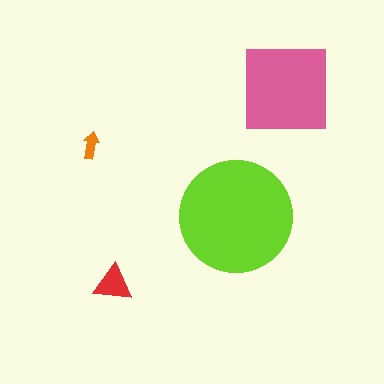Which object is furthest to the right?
The pink square is rightmost.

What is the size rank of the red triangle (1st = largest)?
3rd.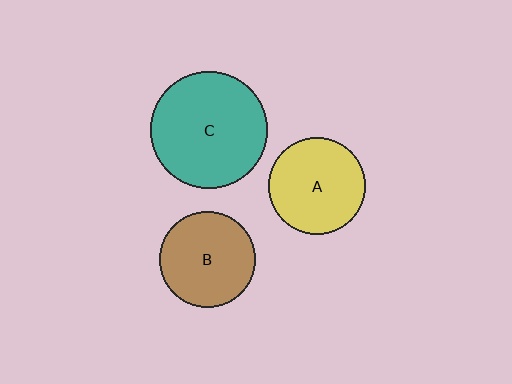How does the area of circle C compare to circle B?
Approximately 1.5 times.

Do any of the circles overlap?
No, none of the circles overlap.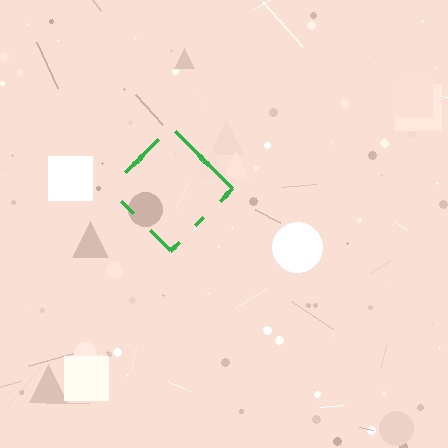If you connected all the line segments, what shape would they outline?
They would outline a diamond.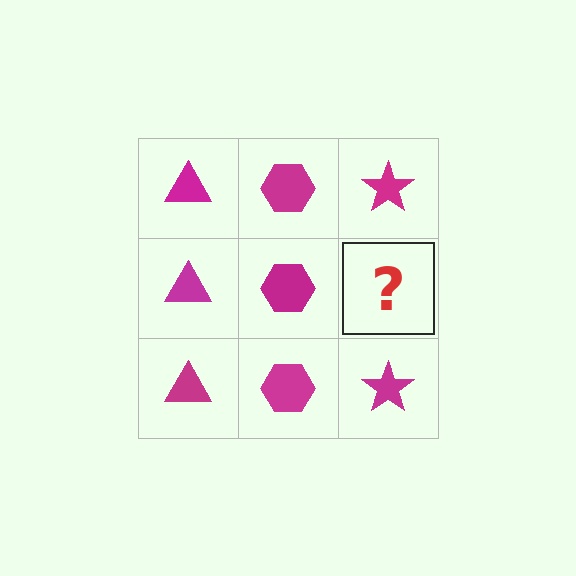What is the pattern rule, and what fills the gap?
The rule is that each column has a consistent shape. The gap should be filled with a magenta star.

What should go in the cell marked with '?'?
The missing cell should contain a magenta star.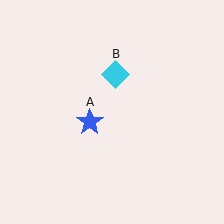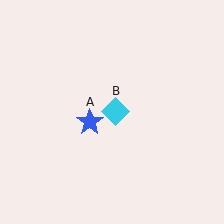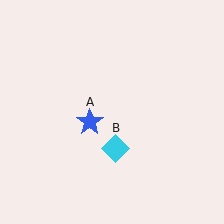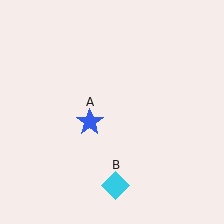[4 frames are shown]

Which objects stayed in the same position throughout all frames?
Blue star (object A) remained stationary.